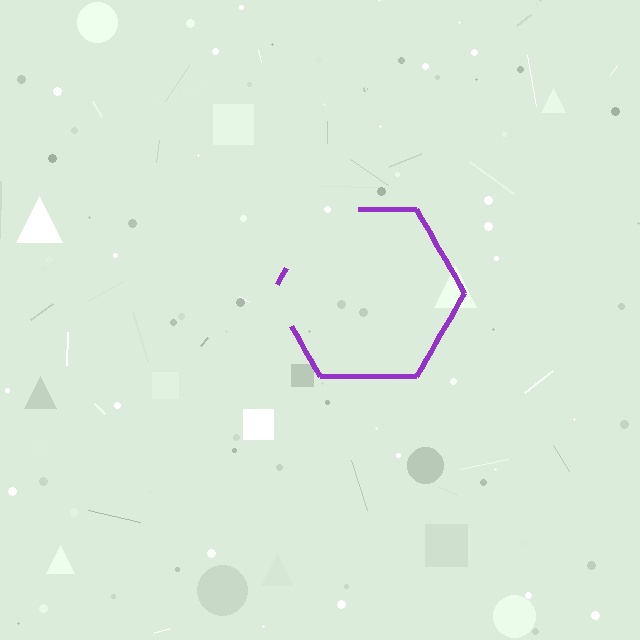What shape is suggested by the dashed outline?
The dashed outline suggests a hexagon.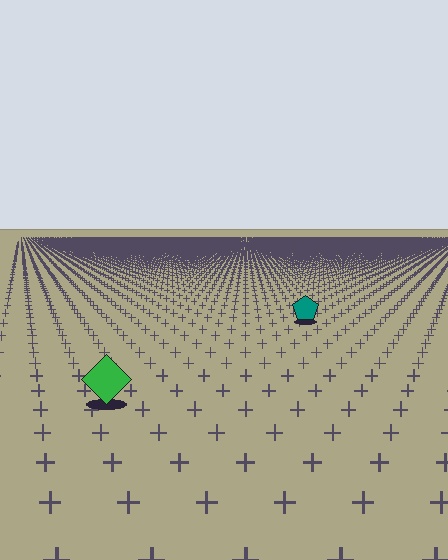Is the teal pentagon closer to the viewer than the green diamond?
No. The green diamond is closer — you can tell from the texture gradient: the ground texture is coarser near it.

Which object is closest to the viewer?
The green diamond is closest. The texture marks near it are larger and more spread out.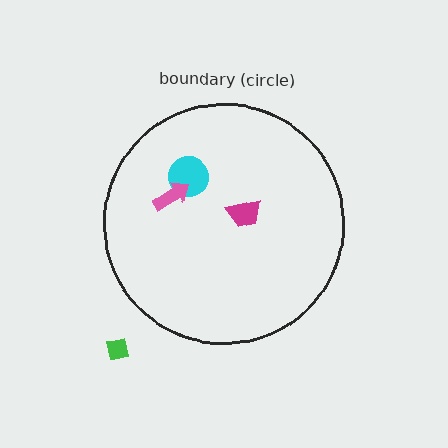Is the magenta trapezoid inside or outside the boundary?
Inside.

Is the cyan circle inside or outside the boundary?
Inside.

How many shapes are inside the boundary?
3 inside, 1 outside.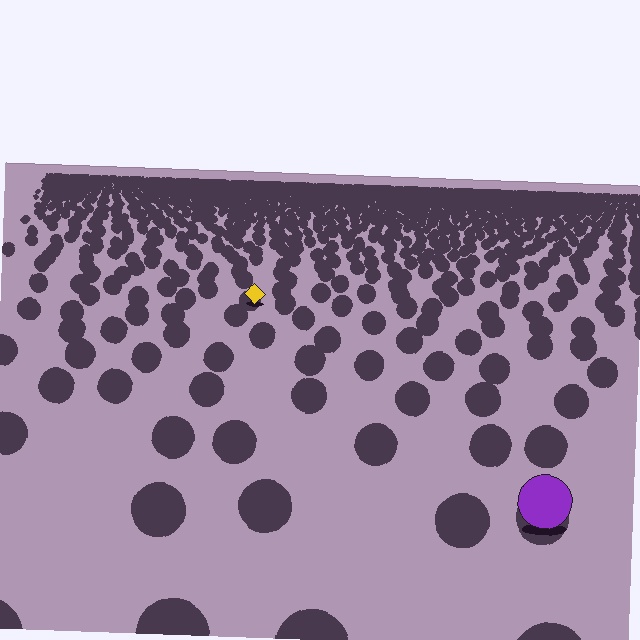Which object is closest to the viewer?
The purple circle is closest. The texture marks near it are larger and more spread out.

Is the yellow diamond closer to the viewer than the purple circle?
No. The purple circle is closer — you can tell from the texture gradient: the ground texture is coarser near it.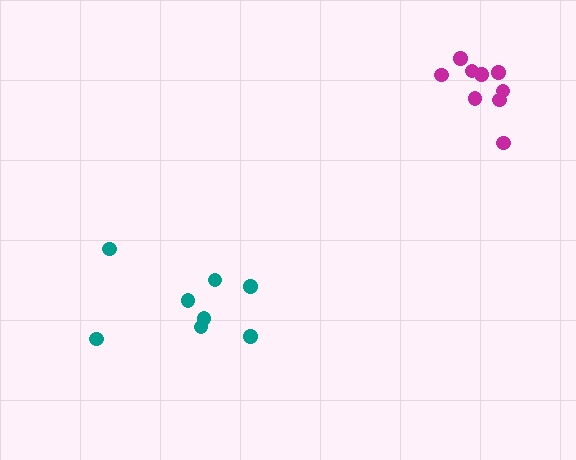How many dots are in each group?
Group 1: 9 dots, Group 2: 8 dots (17 total).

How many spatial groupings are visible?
There are 2 spatial groupings.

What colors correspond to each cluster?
The clusters are colored: magenta, teal.